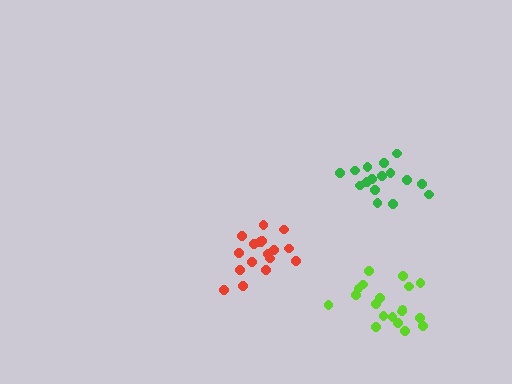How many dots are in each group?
Group 1: 18 dots, Group 2: 16 dots, Group 3: 19 dots (53 total).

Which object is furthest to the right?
The lime cluster is rightmost.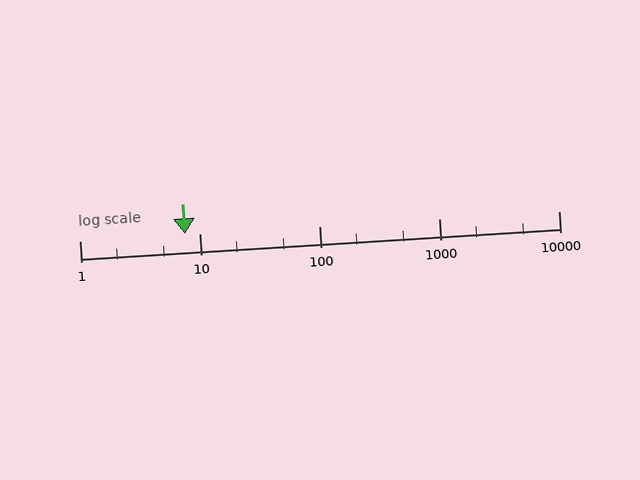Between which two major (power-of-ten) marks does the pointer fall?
The pointer is between 1 and 10.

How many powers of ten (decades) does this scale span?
The scale spans 4 decades, from 1 to 10000.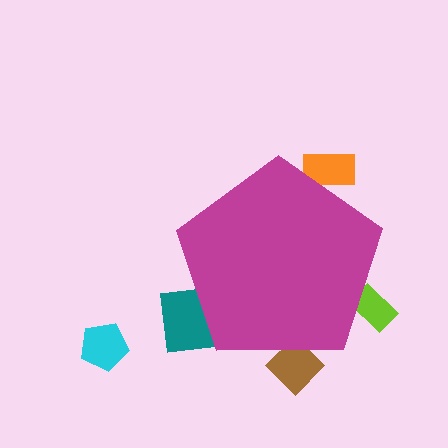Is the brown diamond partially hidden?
Yes, the brown diamond is partially hidden behind the magenta pentagon.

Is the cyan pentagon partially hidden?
No, the cyan pentagon is fully visible.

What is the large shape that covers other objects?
A magenta pentagon.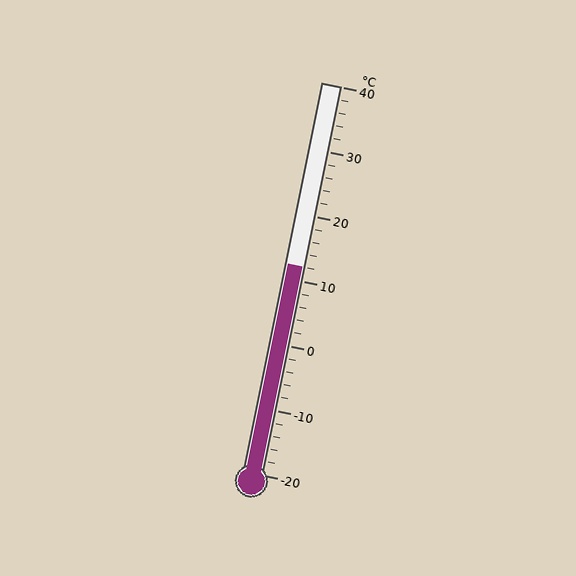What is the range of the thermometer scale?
The thermometer scale ranges from -20°C to 40°C.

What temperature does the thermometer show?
The thermometer shows approximately 12°C.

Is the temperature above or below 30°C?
The temperature is below 30°C.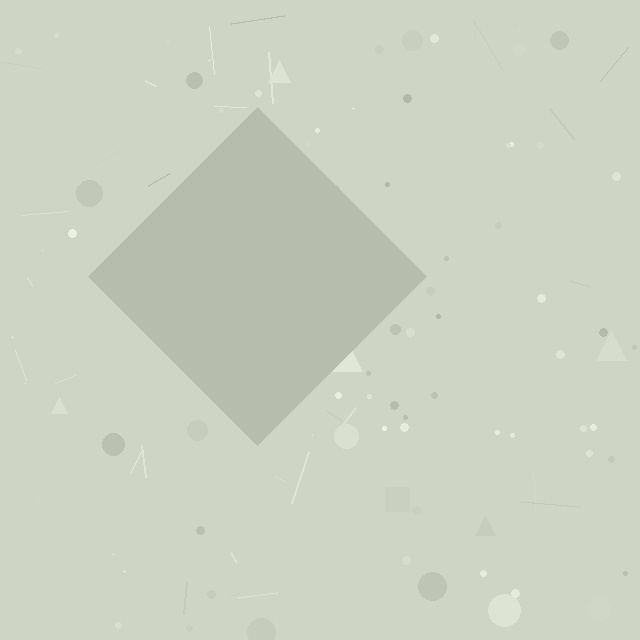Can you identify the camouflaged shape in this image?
The camouflaged shape is a diamond.